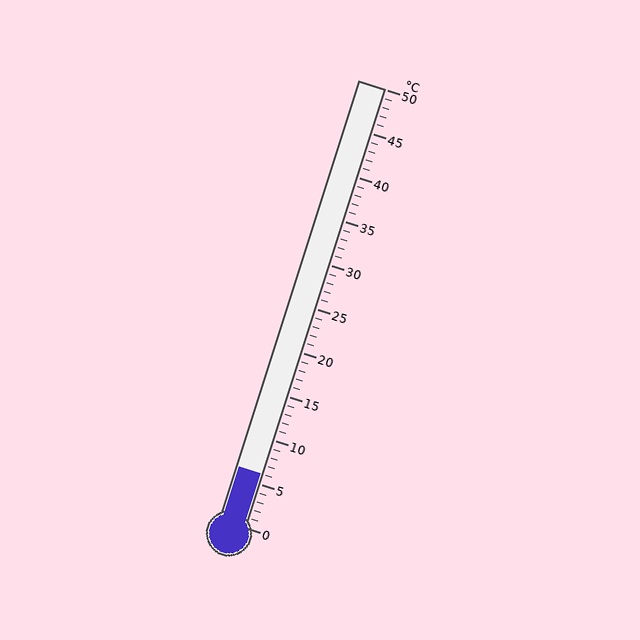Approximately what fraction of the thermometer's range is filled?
The thermometer is filled to approximately 10% of its range.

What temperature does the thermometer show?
The thermometer shows approximately 6°C.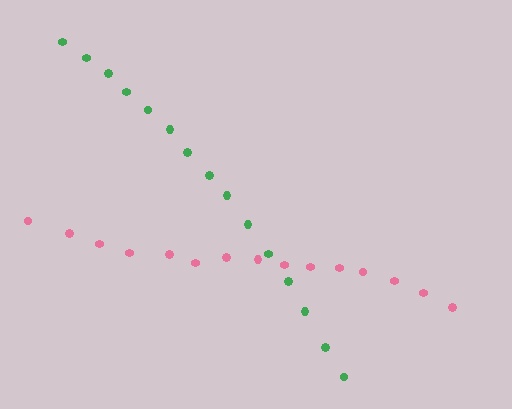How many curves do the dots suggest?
There are 2 distinct paths.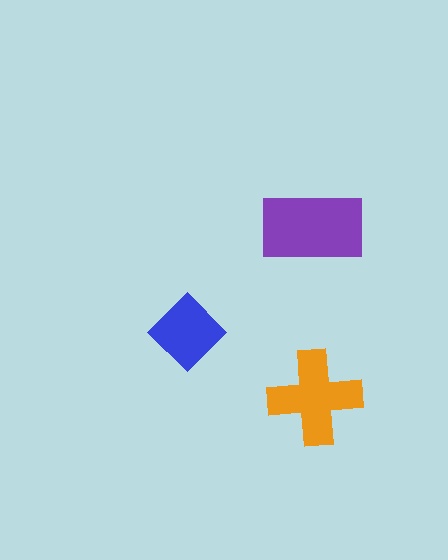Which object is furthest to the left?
The blue diamond is leftmost.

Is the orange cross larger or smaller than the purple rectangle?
Smaller.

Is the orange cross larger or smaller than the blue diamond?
Larger.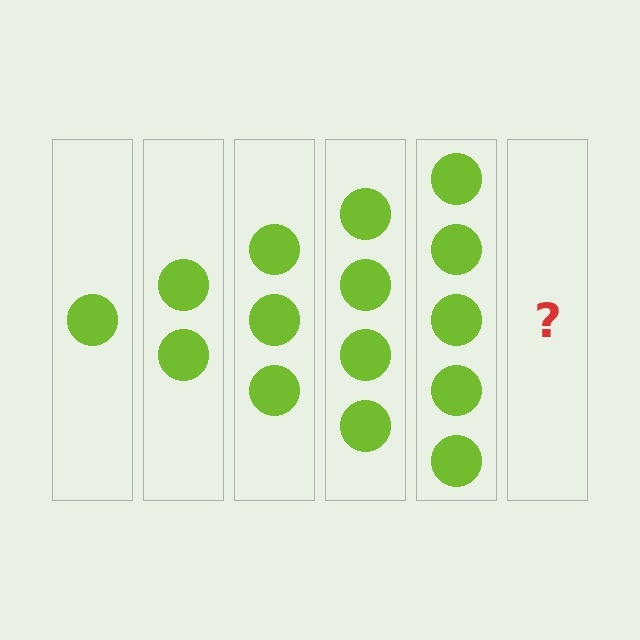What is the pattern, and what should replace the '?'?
The pattern is that each step adds one more circle. The '?' should be 6 circles.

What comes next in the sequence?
The next element should be 6 circles.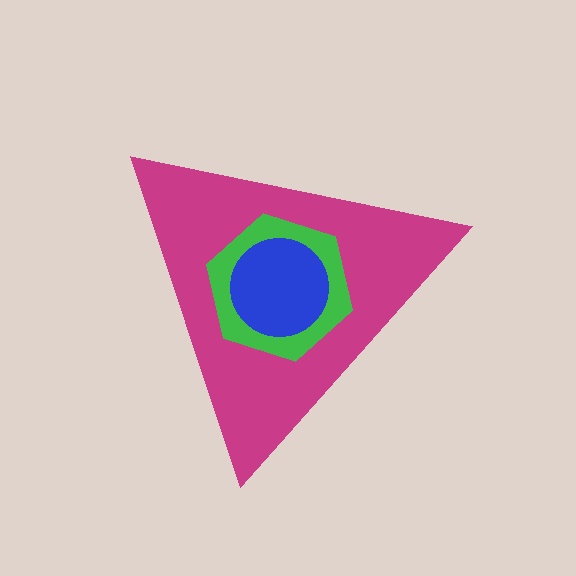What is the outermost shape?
The magenta triangle.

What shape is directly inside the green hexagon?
The blue circle.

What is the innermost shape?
The blue circle.